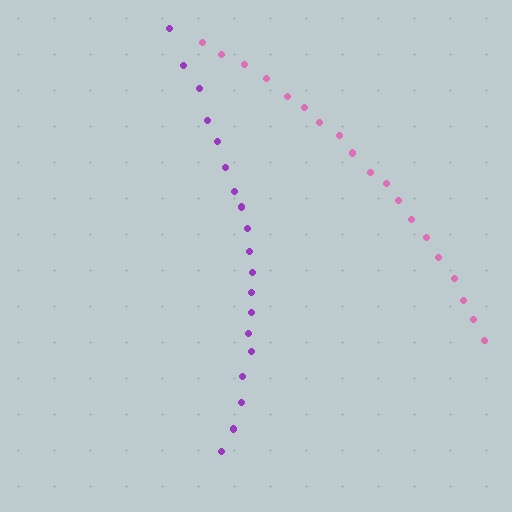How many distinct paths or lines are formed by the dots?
There are 2 distinct paths.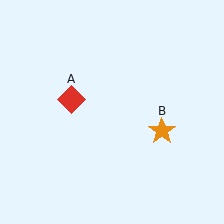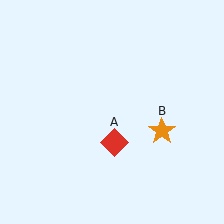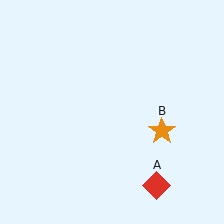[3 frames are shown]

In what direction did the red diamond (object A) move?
The red diamond (object A) moved down and to the right.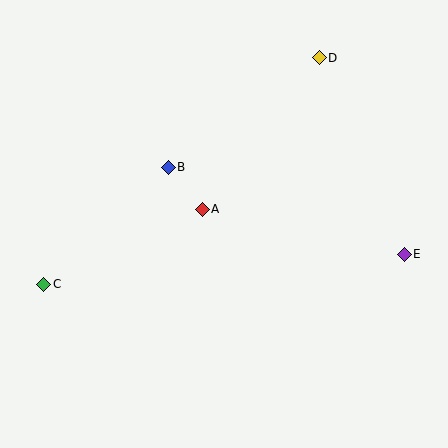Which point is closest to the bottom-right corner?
Point E is closest to the bottom-right corner.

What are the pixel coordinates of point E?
Point E is at (404, 254).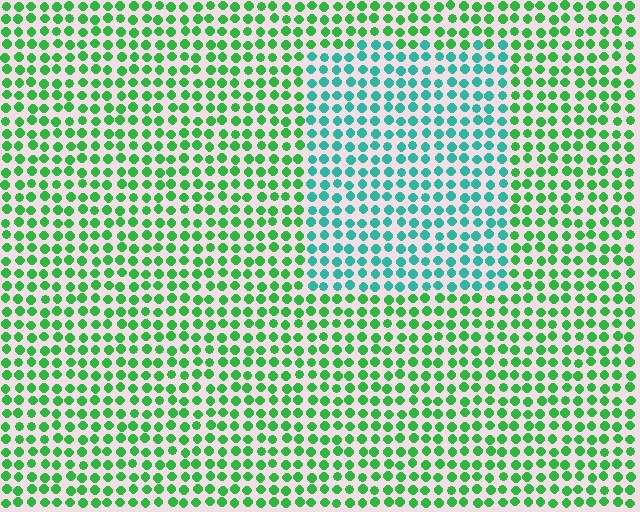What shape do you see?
I see a rectangle.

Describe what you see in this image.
The image is filled with small green elements in a uniform arrangement. A rectangle-shaped region is visible where the elements are tinted to a slightly different hue, forming a subtle color boundary.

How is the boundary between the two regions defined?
The boundary is defined purely by a slight shift in hue (about 44 degrees). Spacing, size, and orientation are identical on both sides.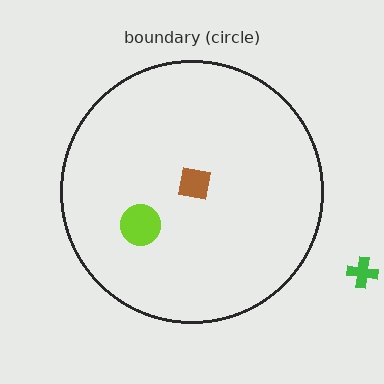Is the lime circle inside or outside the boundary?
Inside.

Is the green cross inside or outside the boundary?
Outside.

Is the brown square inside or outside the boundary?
Inside.